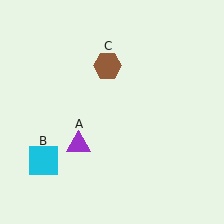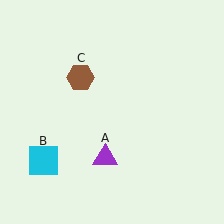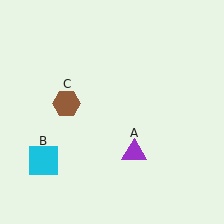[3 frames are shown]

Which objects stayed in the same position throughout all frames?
Cyan square (object B) remained stationary.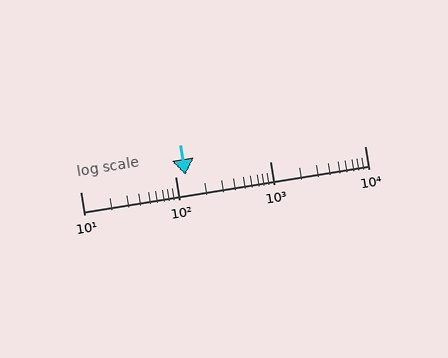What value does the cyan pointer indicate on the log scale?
The pointer indicates approximately 130.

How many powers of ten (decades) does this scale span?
The scale spans 3 decades, from 10 to 10000.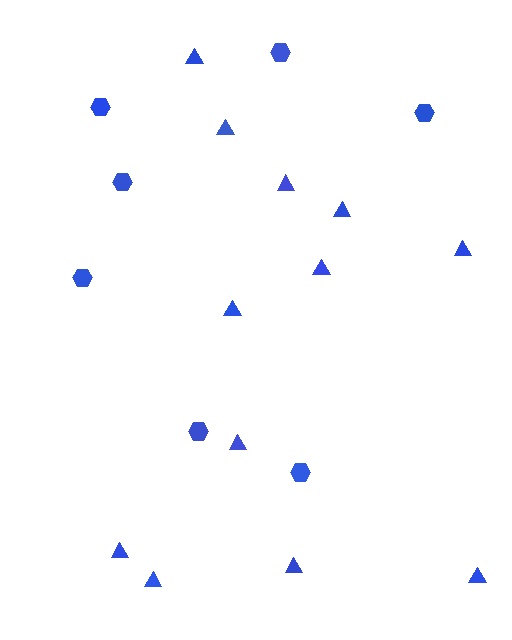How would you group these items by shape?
There are 2 groups: one group of hexagons (7) and one group of triangles (12).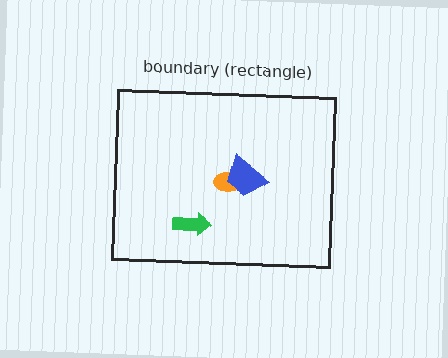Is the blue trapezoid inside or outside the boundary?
Inside.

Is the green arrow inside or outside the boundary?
Inside.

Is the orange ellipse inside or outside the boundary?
Inside.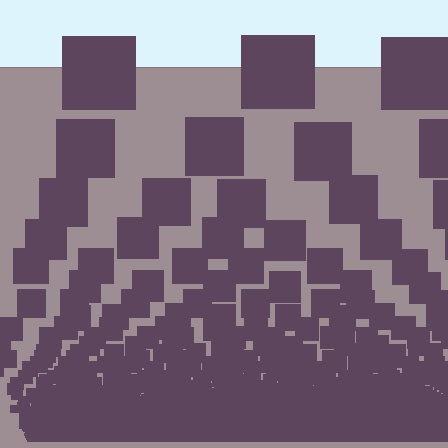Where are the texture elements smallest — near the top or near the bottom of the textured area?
Near the bottom.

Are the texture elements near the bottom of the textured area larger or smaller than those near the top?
Smaller. The gradient is inverted — elements near the bottom are smaller and denser.